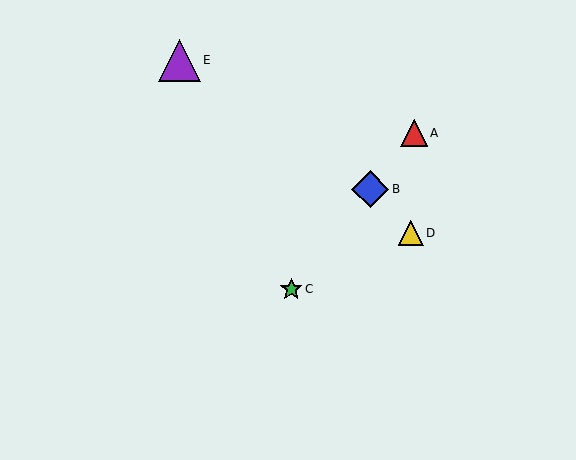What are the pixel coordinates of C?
Object C is at (291, 289).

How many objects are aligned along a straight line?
3 objects (A, B, C) are aligned along a straight line.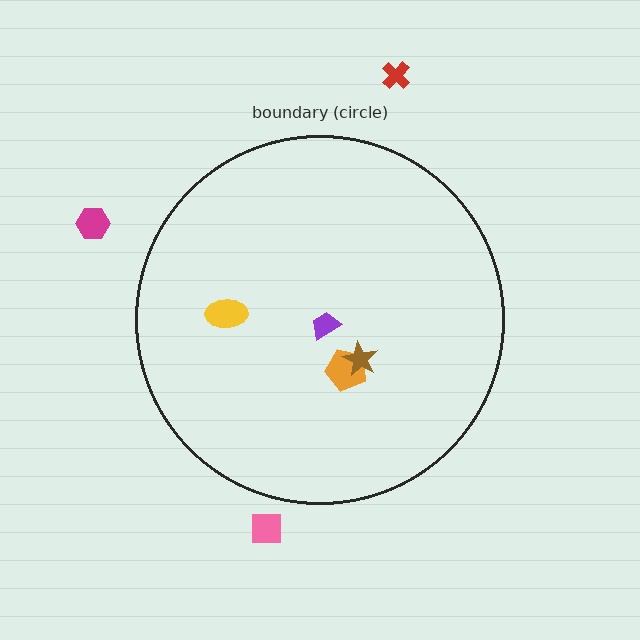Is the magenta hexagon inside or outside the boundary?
Outside.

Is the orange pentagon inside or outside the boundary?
Inside.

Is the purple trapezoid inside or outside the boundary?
Inside.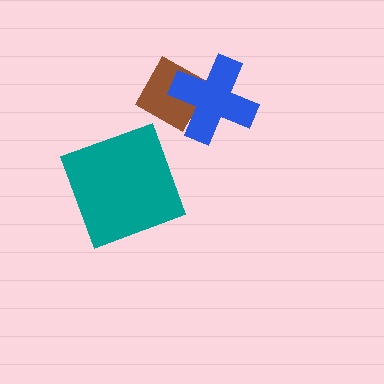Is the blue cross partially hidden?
No, no other shape covers it.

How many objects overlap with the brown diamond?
1 object overlaps with the brown diamond.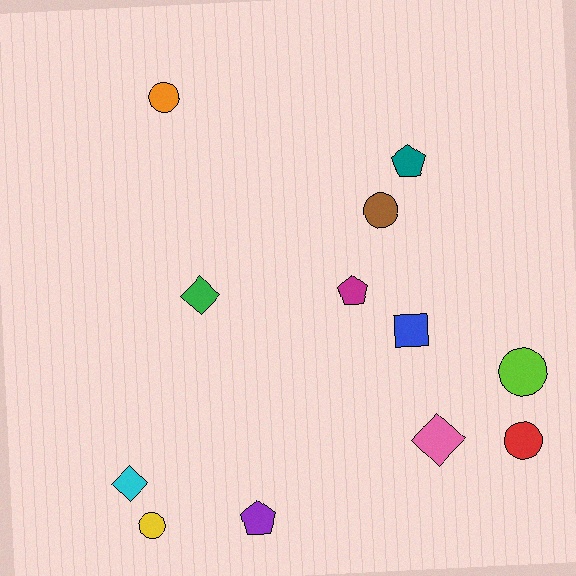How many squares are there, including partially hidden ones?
There is 1 square.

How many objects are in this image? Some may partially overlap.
There are 12 objects.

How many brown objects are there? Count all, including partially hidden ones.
There is 1 brown object.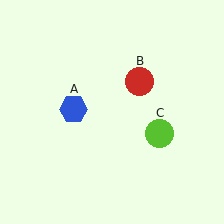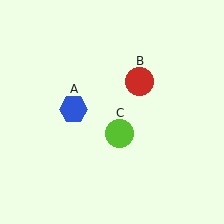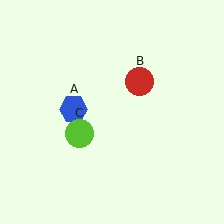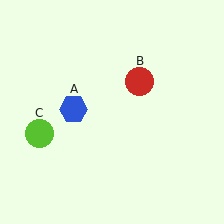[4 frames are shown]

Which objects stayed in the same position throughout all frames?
Blue hexagon (object A) and red circle (object B) remained stationary.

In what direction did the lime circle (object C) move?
The lime circle (object C) moved left.